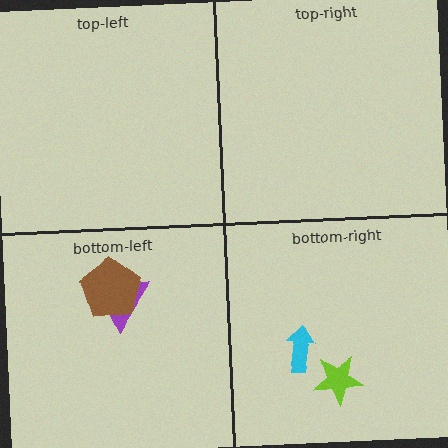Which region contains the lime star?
The bottom-right region.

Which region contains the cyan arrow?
The bottom-right region.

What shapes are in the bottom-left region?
The purple triangle, the brown pentagon.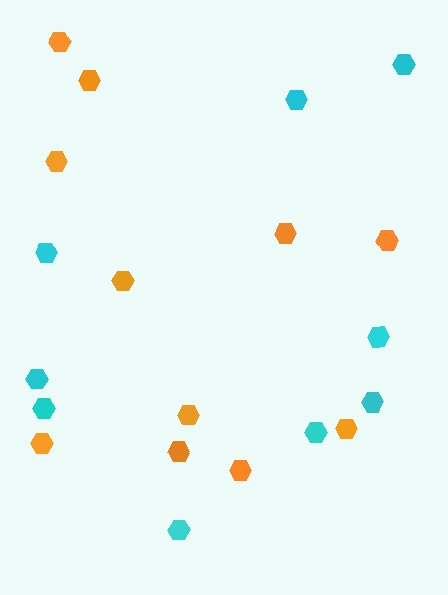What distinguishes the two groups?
There are 2 groups: one group of orange hexagons (11) and one group of cyan hexagons (9).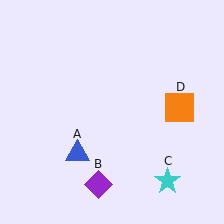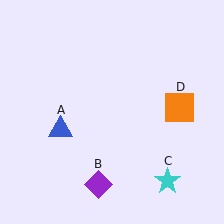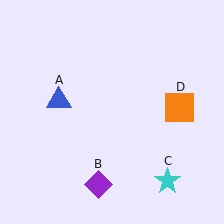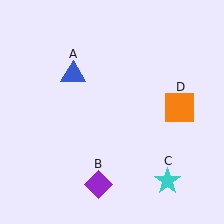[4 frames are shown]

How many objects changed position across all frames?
1 object changed position: blue triangle (object A).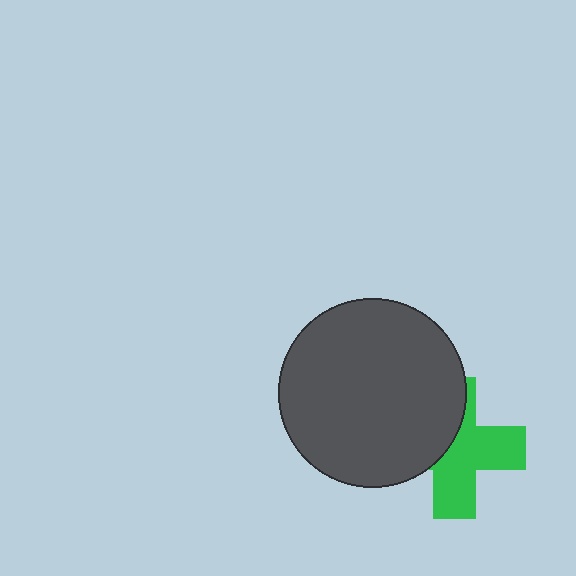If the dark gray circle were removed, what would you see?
You would see the complete green cross.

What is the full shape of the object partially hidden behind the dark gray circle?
The partially hidden object is a green cross.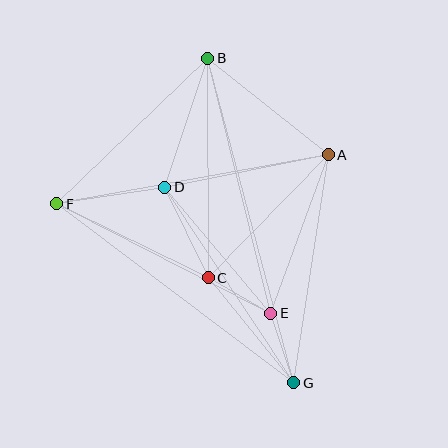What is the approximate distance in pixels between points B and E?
The distance between B and E is approximately 263 pixels.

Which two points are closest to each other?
Points C and E are closest to each other.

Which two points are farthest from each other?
Points B and G are farthest from each other.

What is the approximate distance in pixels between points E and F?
The distance between E and F is approximately 240 pixels.